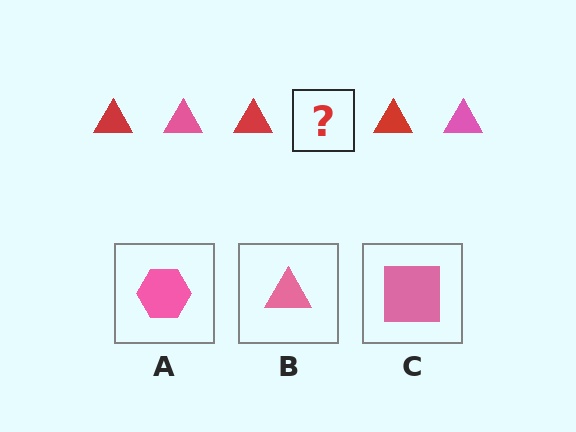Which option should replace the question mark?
Option B.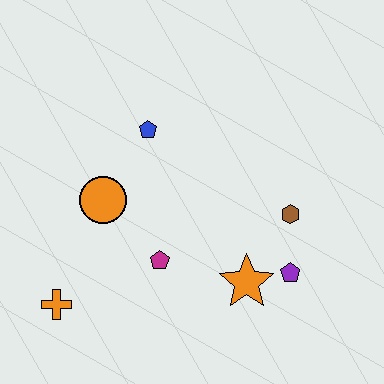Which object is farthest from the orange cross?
The brown hexagon is farthest from the orange cross.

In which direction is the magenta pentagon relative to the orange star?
The magenta pentagon is to the left of the orange star.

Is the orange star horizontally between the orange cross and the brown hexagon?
Yes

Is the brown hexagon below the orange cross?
No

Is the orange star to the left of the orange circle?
No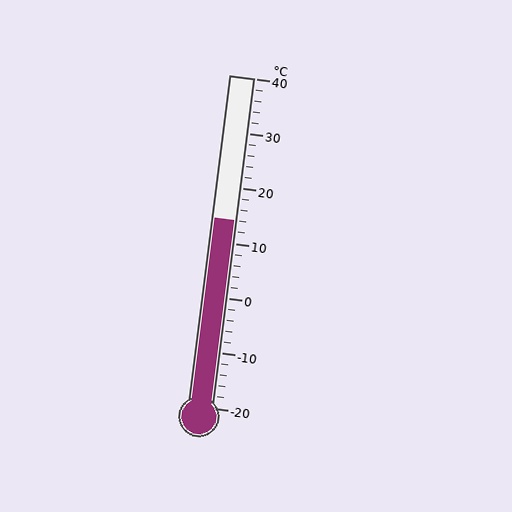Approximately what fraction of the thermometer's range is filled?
The thermometer is filled to approximately 55% of its range.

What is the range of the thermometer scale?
The thermometer scale ranges from -20°C to 40°C.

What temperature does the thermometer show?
The thermometer shows approximately 14°C.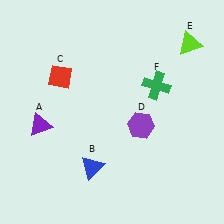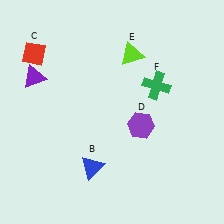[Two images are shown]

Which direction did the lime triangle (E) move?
The lime triangle (E) moved left.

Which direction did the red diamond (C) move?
The red diamond (C) moved left.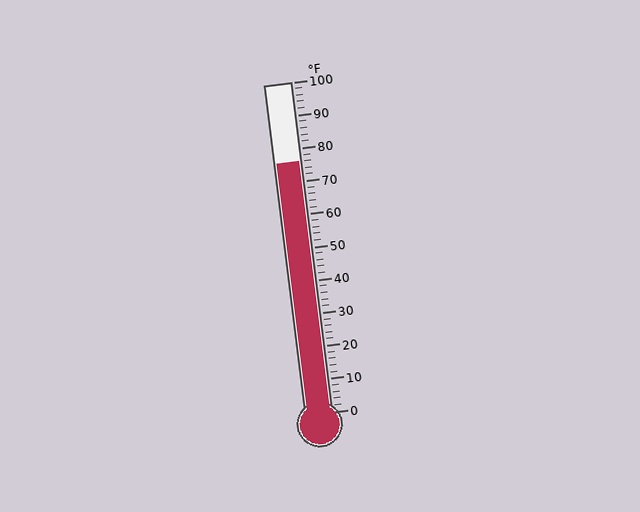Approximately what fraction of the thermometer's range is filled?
The thermometer is filled to approximately 75% of its range.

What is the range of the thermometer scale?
The thermometer scale ranges from 0°F to 100°F.